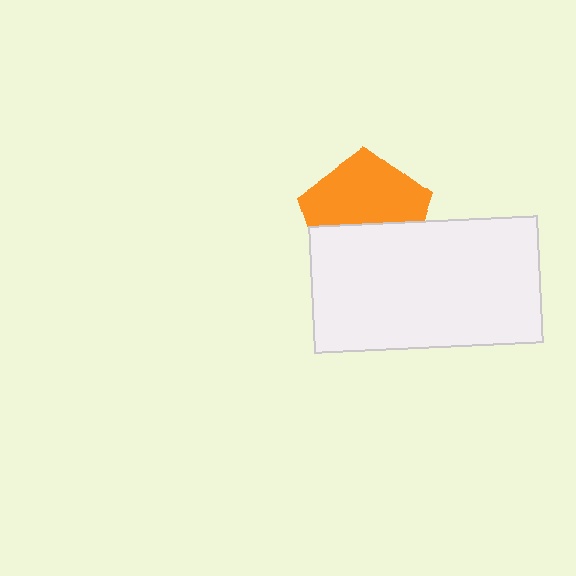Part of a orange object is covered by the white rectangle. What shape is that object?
It is a pentagon.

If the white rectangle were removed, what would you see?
You would see the complete orange pentagon.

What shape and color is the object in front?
The object in front is a white rectangle.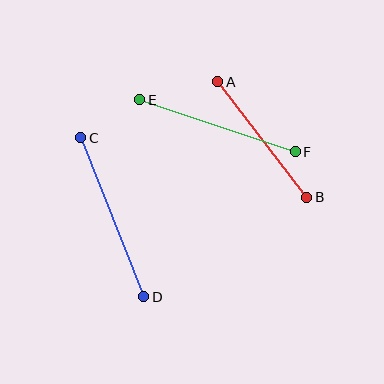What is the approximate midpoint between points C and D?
The midpoint is at approximately (112, 217) pixels.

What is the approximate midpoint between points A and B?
The midpoint is at approximately (262, 140) pixels.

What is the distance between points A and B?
The distance is approximately 146 pixels.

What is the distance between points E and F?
The distance is approximately 164 pixels.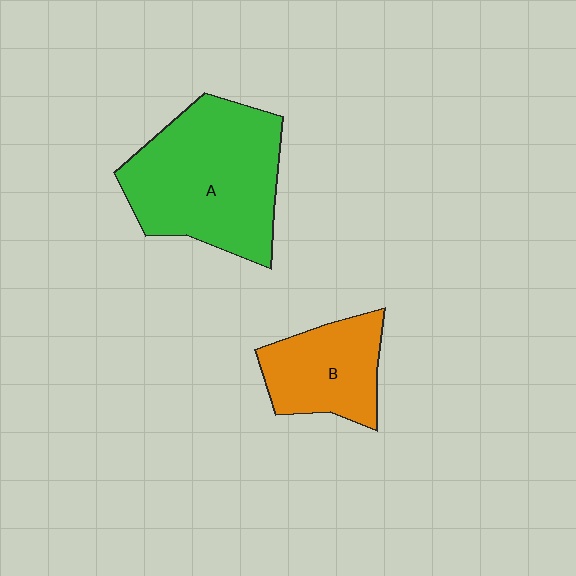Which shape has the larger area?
Shape A (green).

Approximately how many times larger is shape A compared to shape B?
Approximately 1.9 times.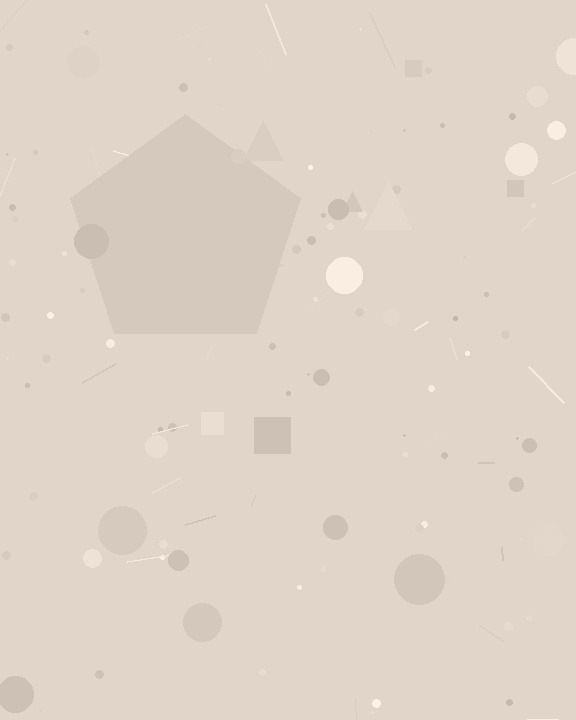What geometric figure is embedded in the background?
A pentagon is embedded in the background.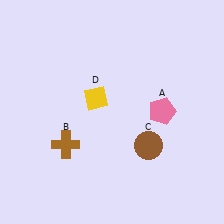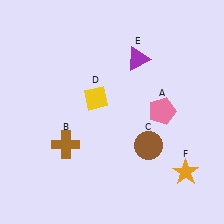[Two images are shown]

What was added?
A purple triangle (E), an orange star (F) were added in Image 2.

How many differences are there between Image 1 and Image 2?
There are 2 differences between the two images.